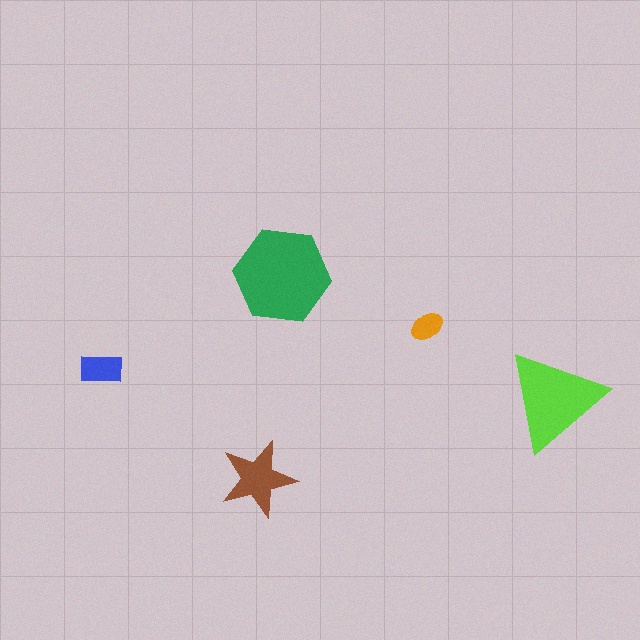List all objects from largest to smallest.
The green hexagon, the lime triangle, the brown star, the blue rectangle, the orange ellipse.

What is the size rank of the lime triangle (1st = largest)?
2nd.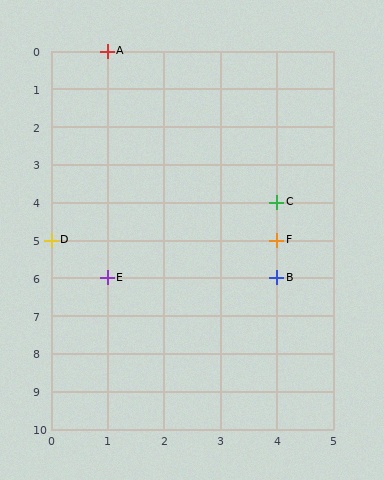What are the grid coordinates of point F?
Point F is at grid coordinates (4, 5).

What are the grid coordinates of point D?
Point D is at grid coordinates (0, 5).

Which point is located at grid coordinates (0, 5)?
Point D is at (0, 5).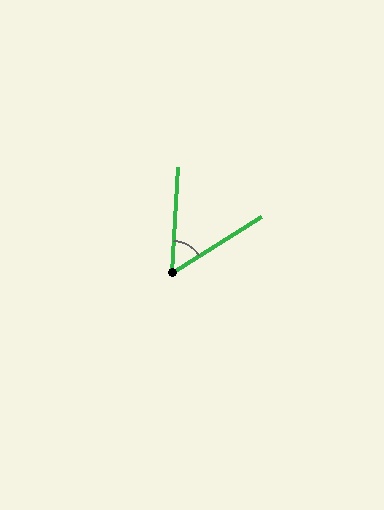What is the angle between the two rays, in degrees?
Approximately 55 degrees.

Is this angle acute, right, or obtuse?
It is acute.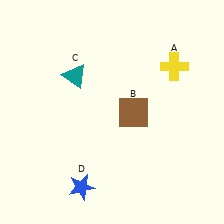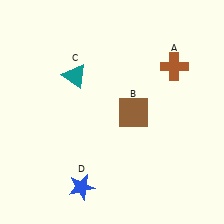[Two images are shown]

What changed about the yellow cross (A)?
In Image 1, A is yellow. In Image 2, it changed to brown.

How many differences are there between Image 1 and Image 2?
There is 1 difference between the two images.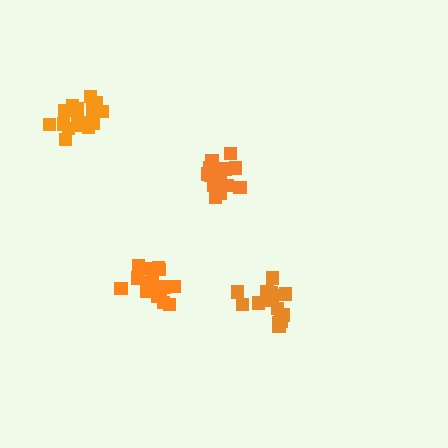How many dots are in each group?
Group 1: 17 dots, Group 2: 15 dots, Group 3: 16 dots, Group 4: 14 dots (62 total).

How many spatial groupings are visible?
There are 4 spatial groupings.